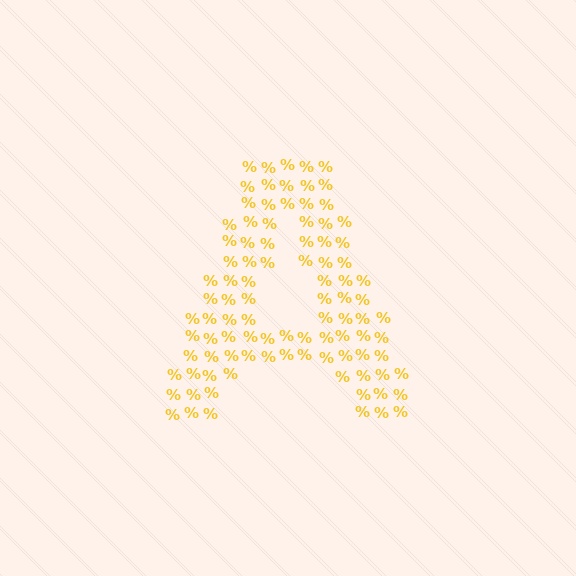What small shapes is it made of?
It is made of small percent signs.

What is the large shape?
The large shape is the letter A.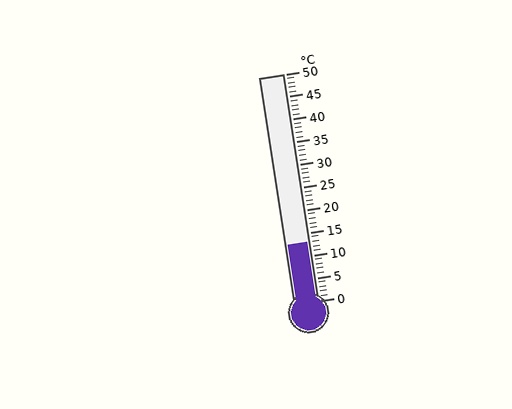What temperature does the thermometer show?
The thermometer shows approximately 13°C.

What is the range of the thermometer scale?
The thermometer scale ranges from 0°C to 50°C.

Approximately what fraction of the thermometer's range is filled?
The thermometer is filled to approximately 25% of its range.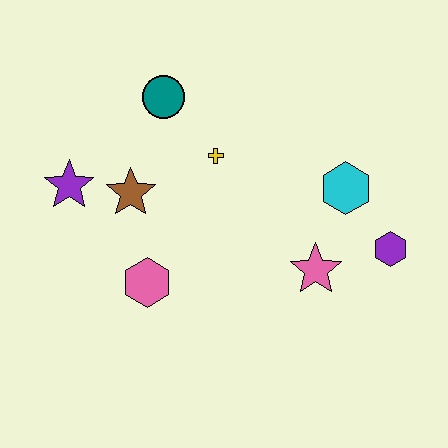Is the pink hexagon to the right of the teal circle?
No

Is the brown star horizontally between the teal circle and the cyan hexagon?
No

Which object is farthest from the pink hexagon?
The purple hexagon is farthest from the pink hexagon.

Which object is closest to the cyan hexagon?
The purple hexagon is closest to the cyan hexagon.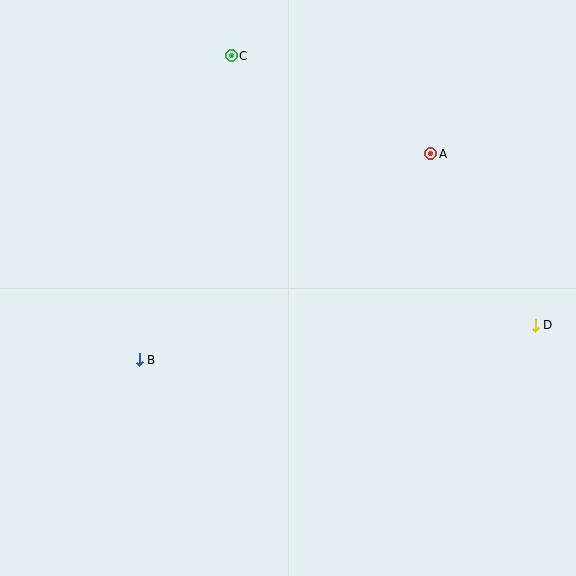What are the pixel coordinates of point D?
Point D is at (535, 325).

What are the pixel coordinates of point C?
Point C is at (231, 56).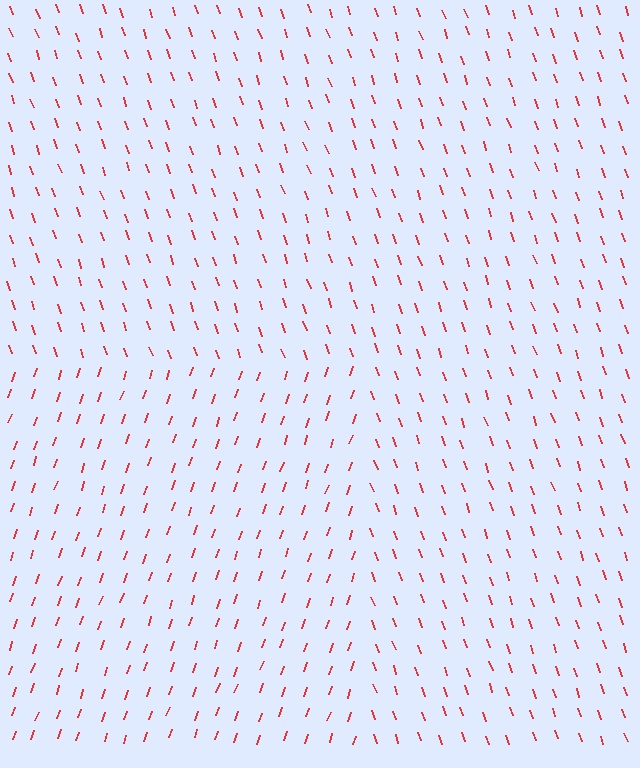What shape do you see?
I see a rectangle.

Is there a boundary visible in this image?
Yes, there is a texture boundary formed by a change in line orientation.